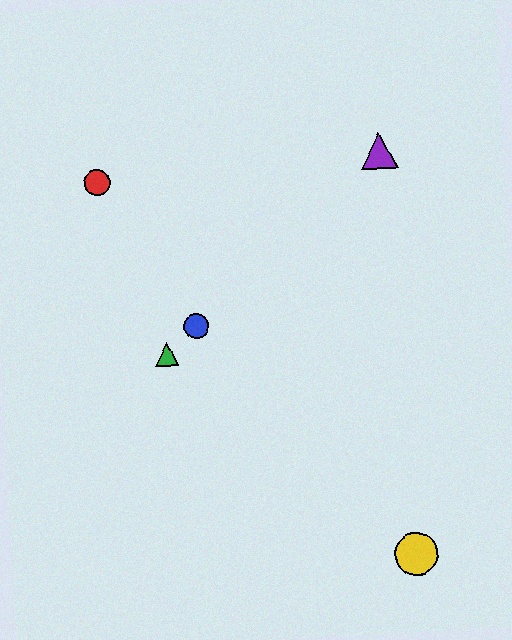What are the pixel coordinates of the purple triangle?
The purple triangle is at (379, 151).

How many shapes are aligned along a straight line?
3 shapes (the blue circle, the green triangle, the purple triangle) are aligned along a straight line.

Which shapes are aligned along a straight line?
The blue circle, the green triangle, the purple triangle are aligned along a straight line.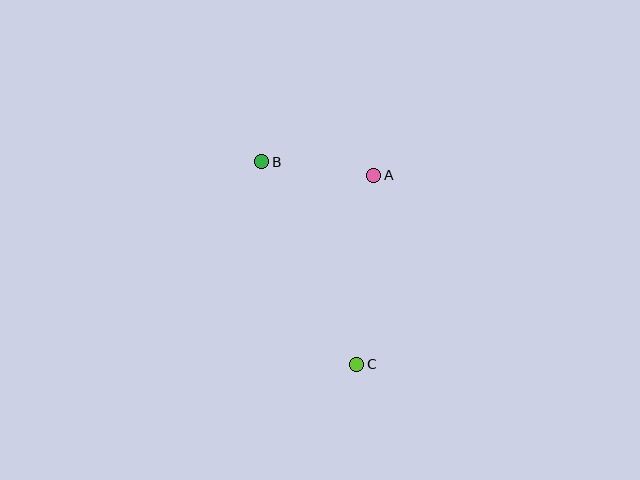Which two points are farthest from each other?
Points B and C are farthest from each other.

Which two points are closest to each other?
Points A and B are closest to each other.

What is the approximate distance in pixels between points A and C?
The distance between A and C is approximately 190 pixels.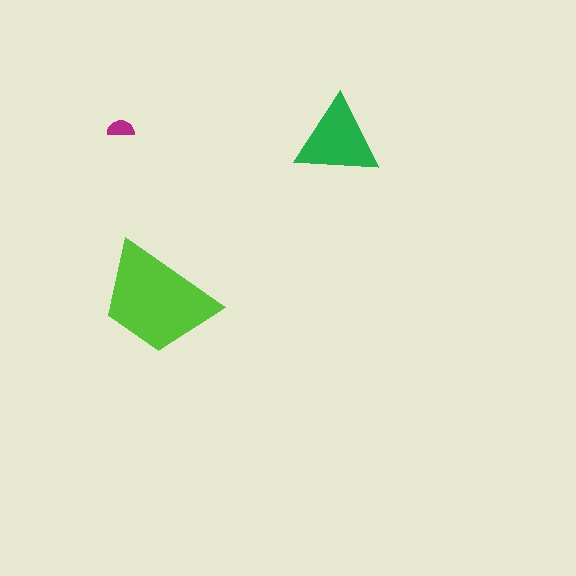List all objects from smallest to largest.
The magenta semicircle, the green triangle, the lime trapezoid.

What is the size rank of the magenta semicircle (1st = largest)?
3rd.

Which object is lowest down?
The lime trapezoid is bottommost.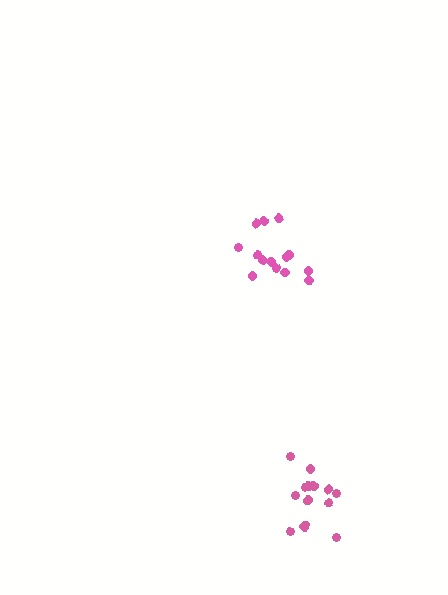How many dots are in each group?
Group 1: 14 dots, Group 2: 14 dots (28 total).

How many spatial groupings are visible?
There are 2 spatial groupings.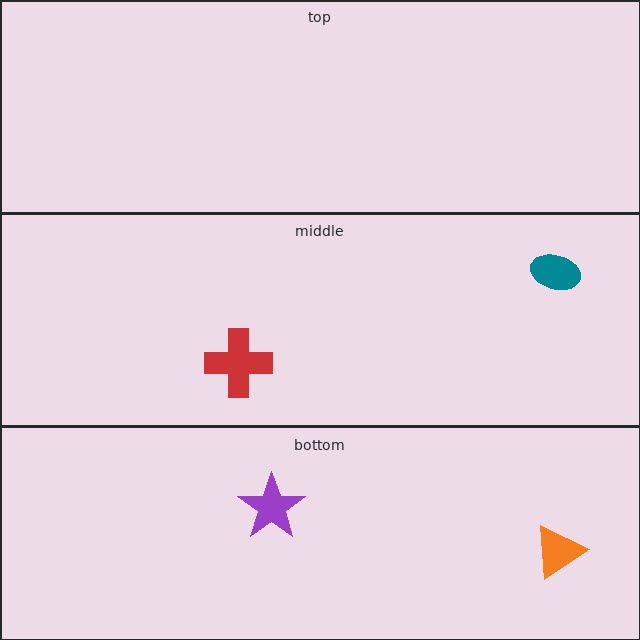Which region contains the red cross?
The middle region.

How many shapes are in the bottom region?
2.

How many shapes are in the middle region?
2.